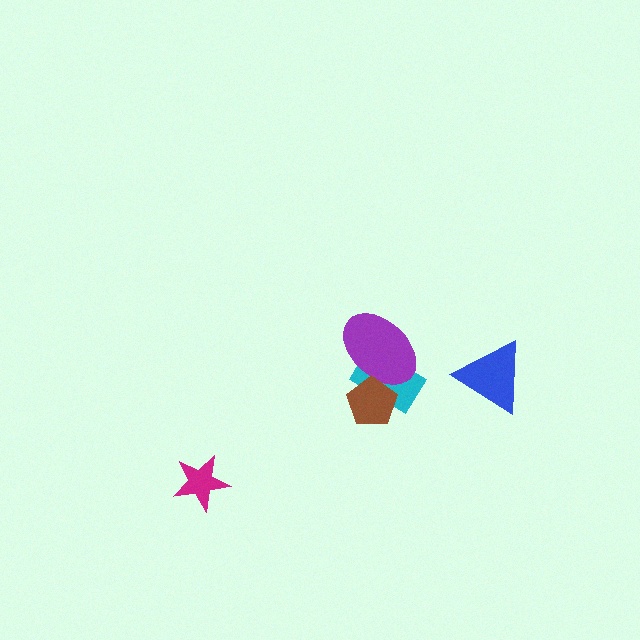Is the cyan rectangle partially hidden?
Yes, it is partially covered by another shape.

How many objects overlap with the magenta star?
0 objects overlap with the magenta star.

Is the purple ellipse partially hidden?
Yes, it is partially covered by another shape.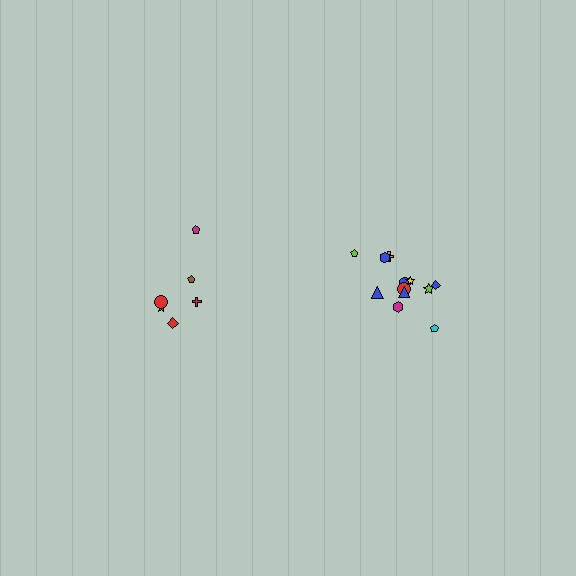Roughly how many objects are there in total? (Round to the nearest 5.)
Roughly 20 objects in total.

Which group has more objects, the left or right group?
The right group.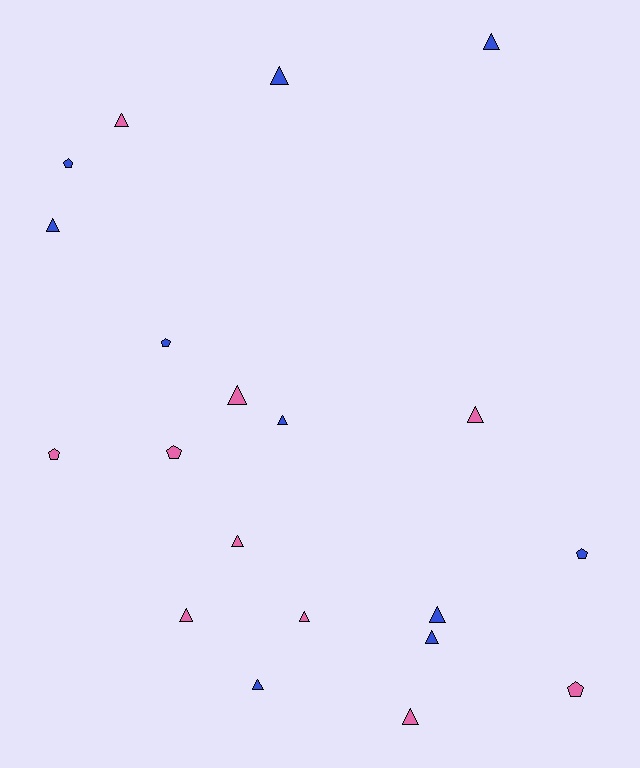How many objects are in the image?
There are 20 objects.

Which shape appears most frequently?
Triangle, with 14 objects.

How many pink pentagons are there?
There are 3 pink pentagons.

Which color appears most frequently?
Pink, with 10 objects.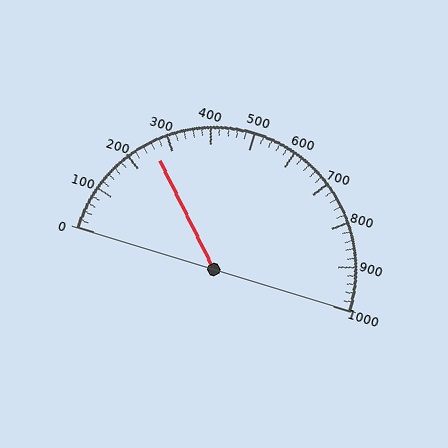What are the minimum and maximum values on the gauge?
The gauge ranges from 0 to 1000.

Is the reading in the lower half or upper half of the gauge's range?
The reading is in the lower half of the range (0 to 1000).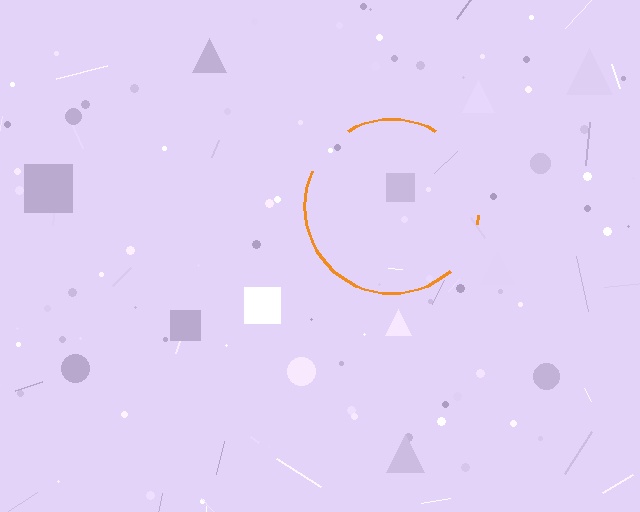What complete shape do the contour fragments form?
The contour fragments form a circle.